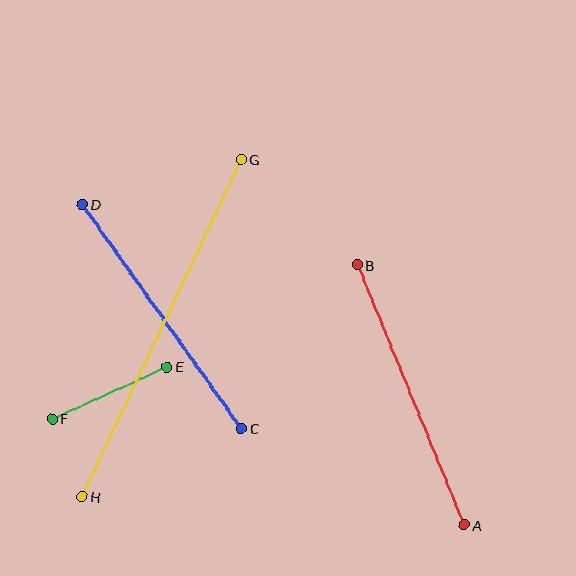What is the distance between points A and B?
The distance is approximately 281 pixels.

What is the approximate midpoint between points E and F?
The midpoint is at approximately (110, 393) pixels.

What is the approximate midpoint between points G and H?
The midpoint is at approximately (162, 328) pixels.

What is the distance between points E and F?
The distance is approximately 126 pixels.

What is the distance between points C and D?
The distance is approximately 274 pixels.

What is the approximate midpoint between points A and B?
The midpoint is at approximately (411, 395) pixels.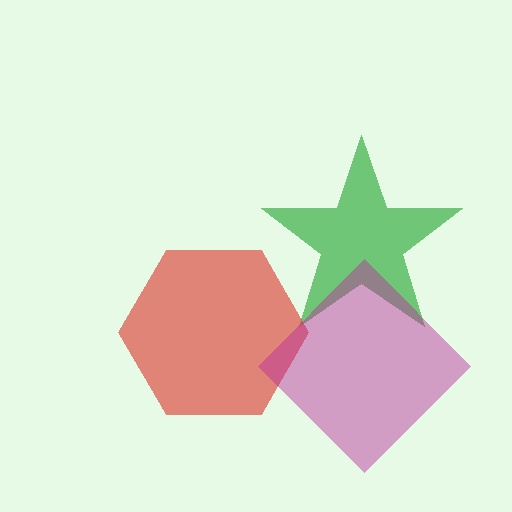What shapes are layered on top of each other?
The layered shapes are: a green star, a red hexagon, a magenta diamond.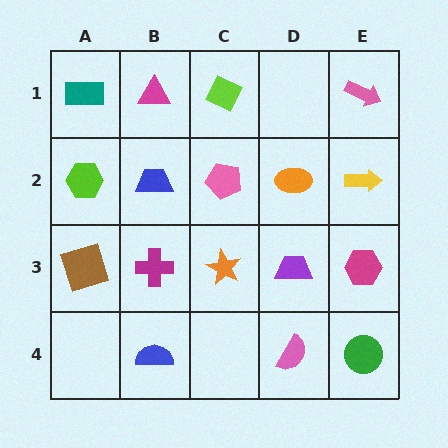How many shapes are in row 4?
3 shapes.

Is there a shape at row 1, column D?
No, that cell is empty.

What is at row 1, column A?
A teal rectangle.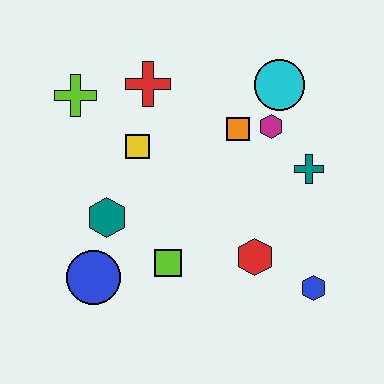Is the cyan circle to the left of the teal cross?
Yes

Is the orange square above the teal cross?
Yes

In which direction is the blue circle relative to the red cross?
The blue circle is below the red cross.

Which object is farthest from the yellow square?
The blue hexagon is farthest from the yellow square.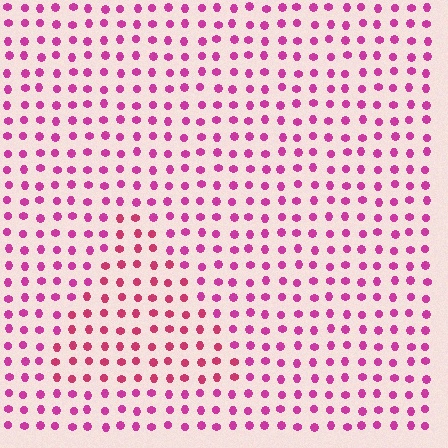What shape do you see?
I see a triangle.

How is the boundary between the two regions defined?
The boundary is defined purely by a slight shift in hue (about 22 degrees). Spacing, size, and orientation are identical on both sides.